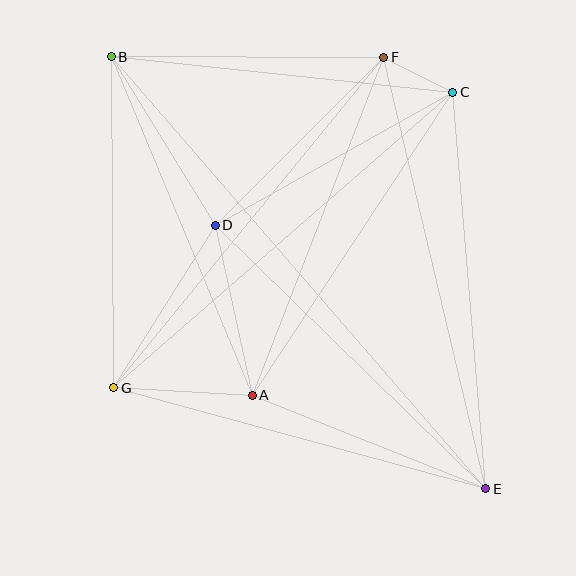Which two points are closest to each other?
Points C and F are closest to each other.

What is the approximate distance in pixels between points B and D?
The distance between B and D is approximately 198 pixels.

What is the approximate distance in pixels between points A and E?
The distance between A and E is approximately 252 pixels.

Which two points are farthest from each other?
Points B and E are farthest from each other.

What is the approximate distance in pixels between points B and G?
The distance between B and G is approximately 331 pixels.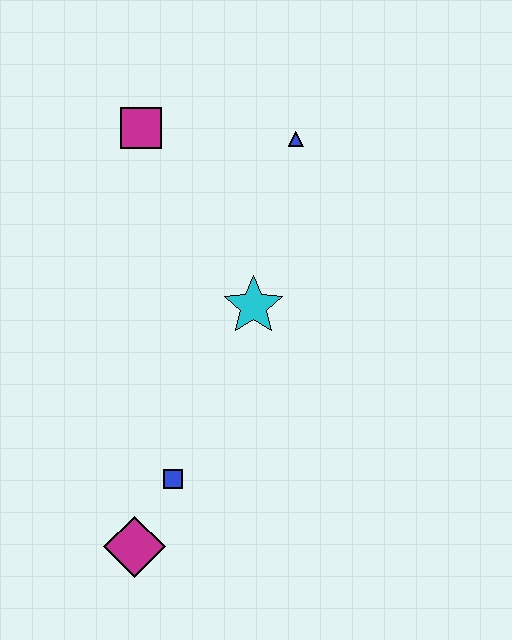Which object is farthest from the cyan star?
The magenta diamond is farthest from the cyan star.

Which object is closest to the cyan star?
The blue triangle is closest to the cyan star.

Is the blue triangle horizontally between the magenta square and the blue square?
No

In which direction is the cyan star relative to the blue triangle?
The cyan star is below the blue triangle.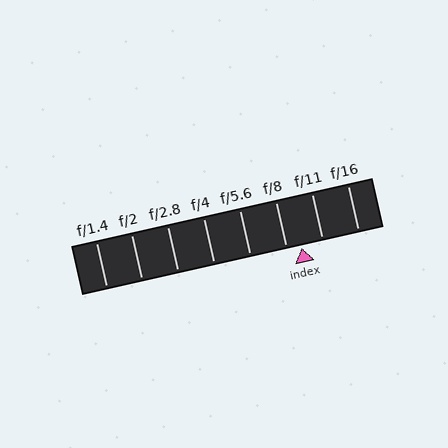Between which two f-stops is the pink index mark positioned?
The index mark is between f/8 and f/11.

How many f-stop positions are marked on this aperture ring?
There are 8 f-stop positions marked.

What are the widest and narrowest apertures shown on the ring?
The widest aperture shown is f/1.4 and the narrowest is f/16.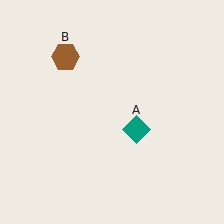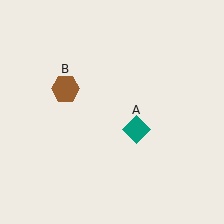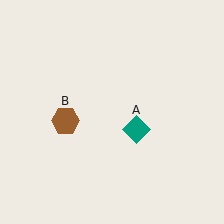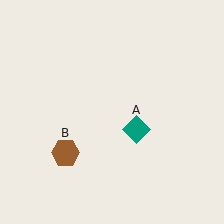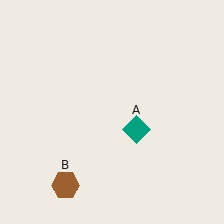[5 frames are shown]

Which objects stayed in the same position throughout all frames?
Teal diamond (object A) remained stationary.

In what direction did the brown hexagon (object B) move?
The brown hexagon (object B) moved down.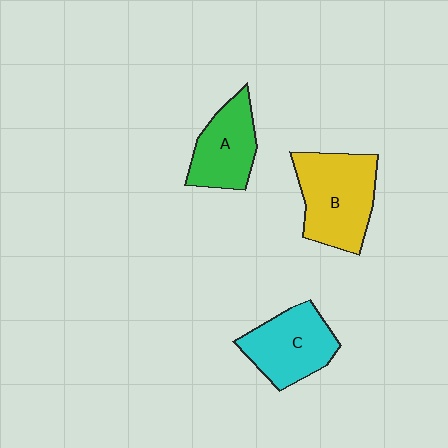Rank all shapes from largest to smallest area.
From largest to smallest: B (yellow), C (cyan), A (green).